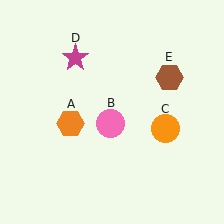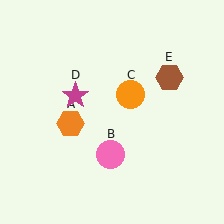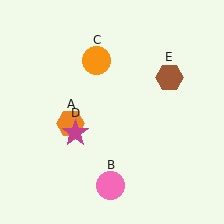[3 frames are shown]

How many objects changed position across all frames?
3 objects changed position: pink circle (object B), orange circle (object C), magenta star (object D).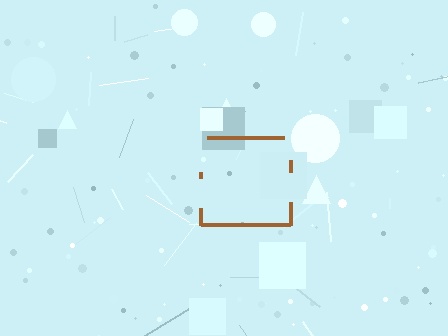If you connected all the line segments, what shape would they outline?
They would outline a square.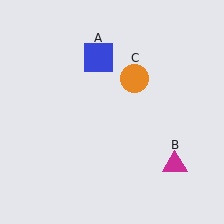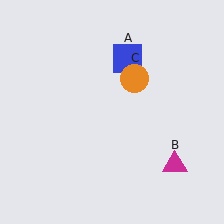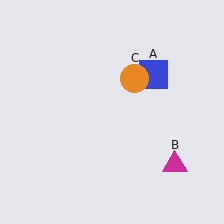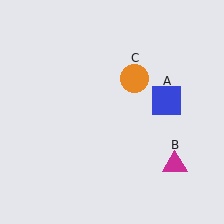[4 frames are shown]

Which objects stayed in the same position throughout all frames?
Magenta triangle (object B) and orange circle (object C) remained stationary.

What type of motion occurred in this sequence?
The blue square (object A) rotated clockwise around the center of the scene.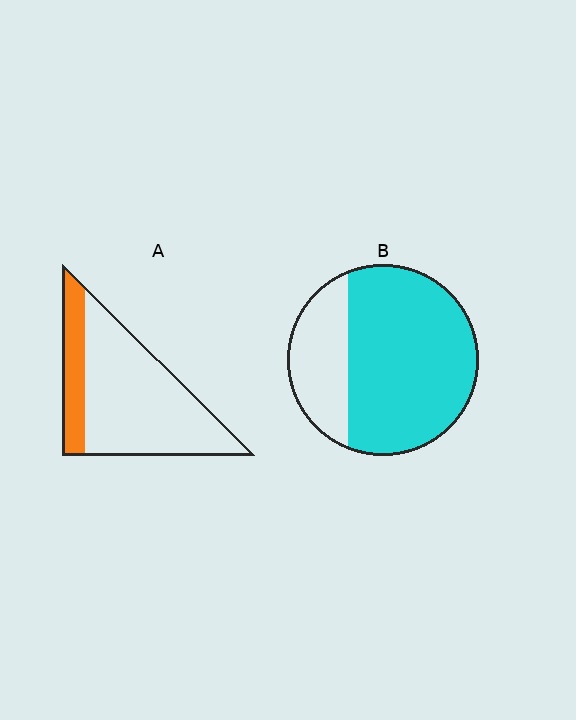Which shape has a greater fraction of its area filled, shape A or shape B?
Shape B.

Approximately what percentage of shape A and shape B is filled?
A is approximately 20% and B is approximately 75%.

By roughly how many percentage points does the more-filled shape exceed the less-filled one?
By roughly 50 percentage points (B over A).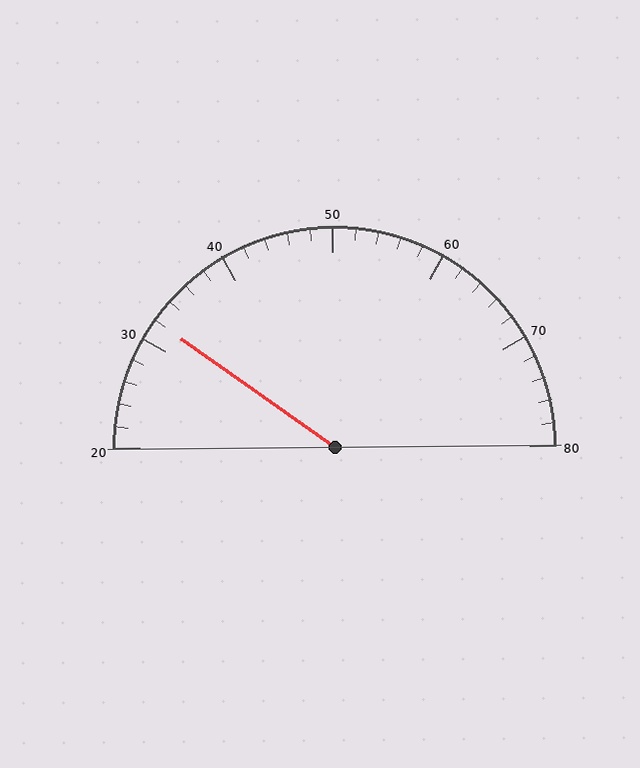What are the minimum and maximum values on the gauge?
The gauge ranges from 20 to 80.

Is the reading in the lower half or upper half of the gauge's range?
The reading is in the lower half of the range (20 to 80).